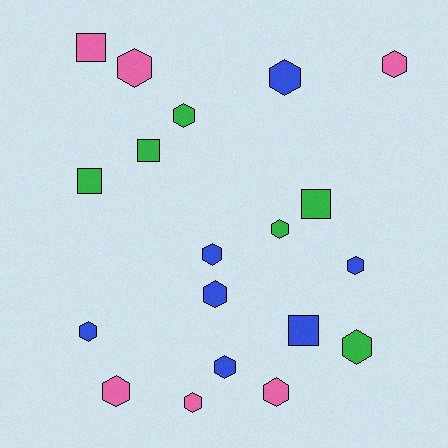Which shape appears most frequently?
Hexagon, with 14 objects.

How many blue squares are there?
There is 1 blue square.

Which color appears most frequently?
Blue, with 7 objects.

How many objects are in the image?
There are 19 objects.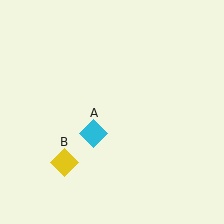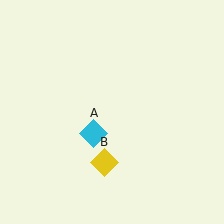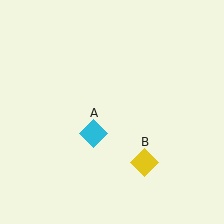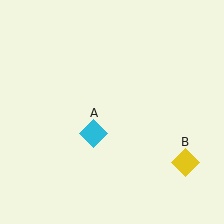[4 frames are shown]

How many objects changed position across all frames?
1 object changed position: yellow diamond (object B).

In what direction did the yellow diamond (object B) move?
The yellow diamond (object B) moved right.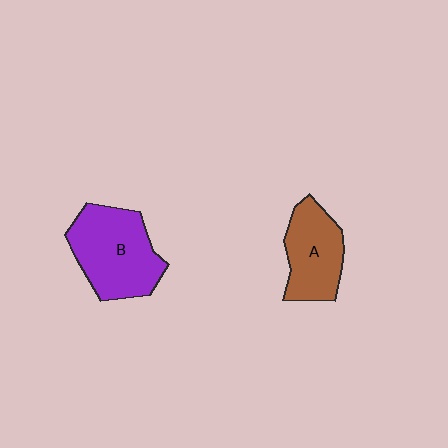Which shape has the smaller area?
Shape A (brown).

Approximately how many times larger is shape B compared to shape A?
Approximately 1.3 times.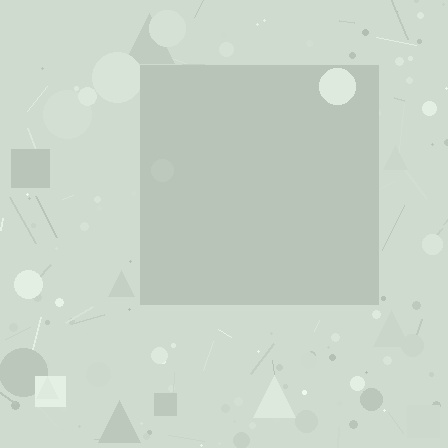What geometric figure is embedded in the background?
A square is embedded in the background.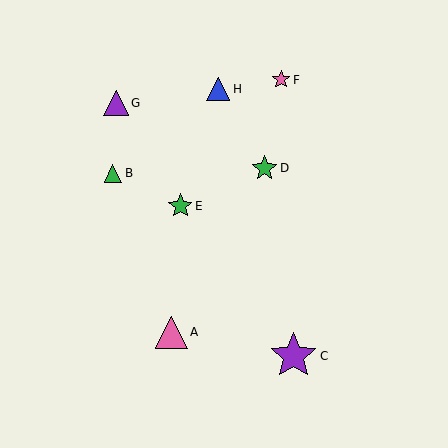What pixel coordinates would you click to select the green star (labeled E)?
Click at (180, 206) to select the green star E.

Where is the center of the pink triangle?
The center of the pink triangle is at (171, 332).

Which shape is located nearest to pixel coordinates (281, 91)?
The pink star (labeled F) at (281, 80) is nearest to that location.